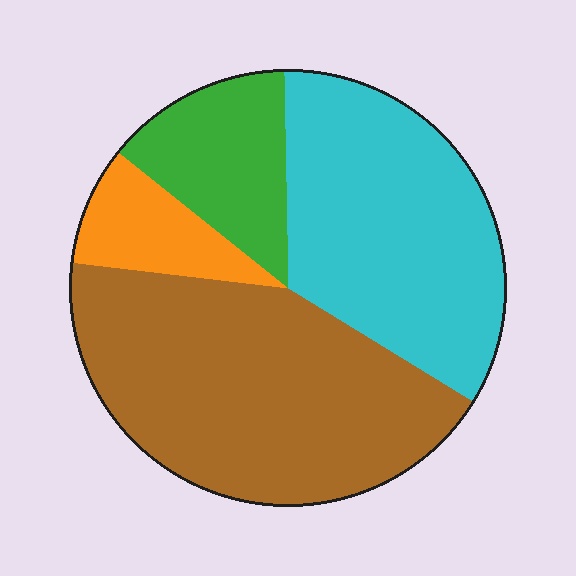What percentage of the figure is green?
Green takes up less than a sixth of the figure.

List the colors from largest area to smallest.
From largest to smallest: brown, cyan, green, orange.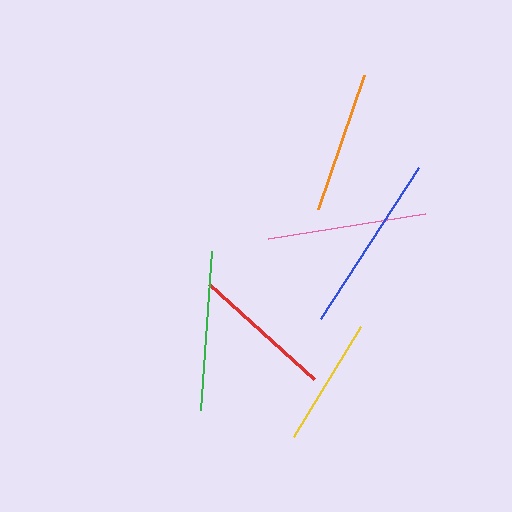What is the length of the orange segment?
The orange segment is approximately 141 pixels long.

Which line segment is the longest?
The blue line is the longest at approximately 180 pixels.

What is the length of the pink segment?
The pink segment is approximately 160 pixels long.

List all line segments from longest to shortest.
From longest to shortest: blue, pink, green, orange, red, yellow.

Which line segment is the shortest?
The yellow line is the shortest at approximately 128 pixels.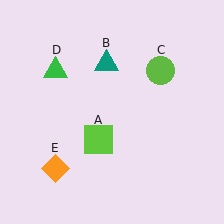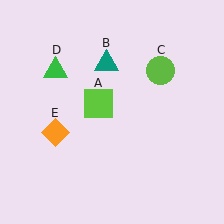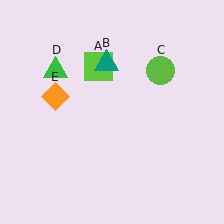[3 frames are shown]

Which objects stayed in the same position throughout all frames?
Teal triangle (object B) and lime circle (object C) and green triangle (object D) remained stationary.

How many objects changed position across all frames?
2 objects changed position: lime square (object A), orange diamond (object E).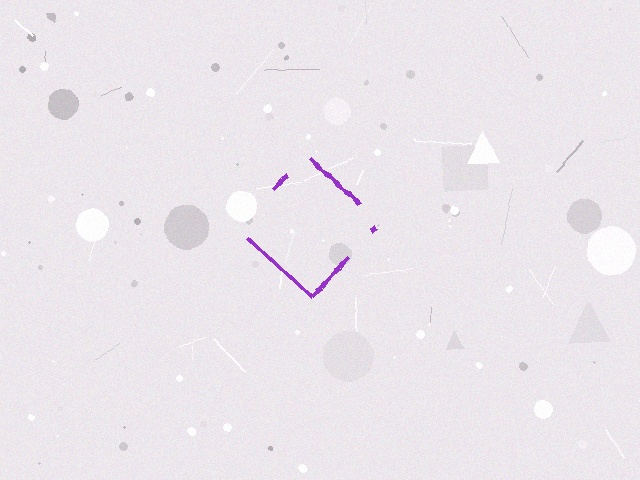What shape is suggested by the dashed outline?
The dashed outline suggests a diamond.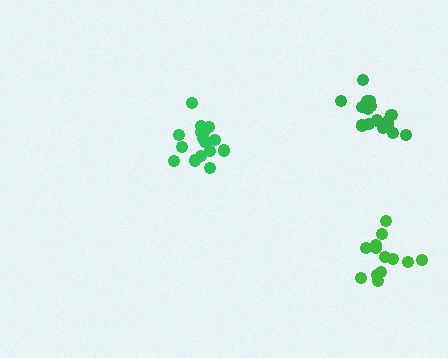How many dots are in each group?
Group 1: 13 dots, Group 2: 17 dots, Group 3: 17 dots (47 total).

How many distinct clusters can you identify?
There are 3 distinct clusters.